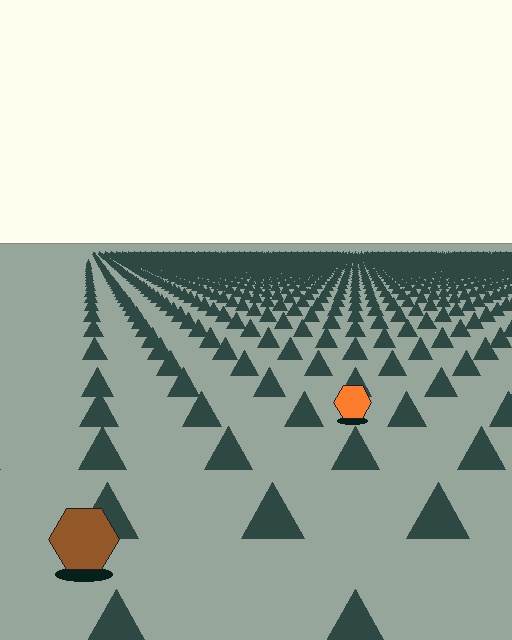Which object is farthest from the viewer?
The orange hexagon is farthest from the viewer. It appears smaller and the ground texture around it is denser.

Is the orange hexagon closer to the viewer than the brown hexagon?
No. The brown hexagon is closer — you can tell from the texture gradient: the ground texture is coarser near it.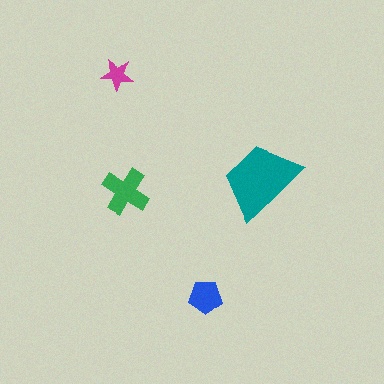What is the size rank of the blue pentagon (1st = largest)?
3rd.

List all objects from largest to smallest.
The teal trapezoid, the green cross, the blue pentagon, the magenta star.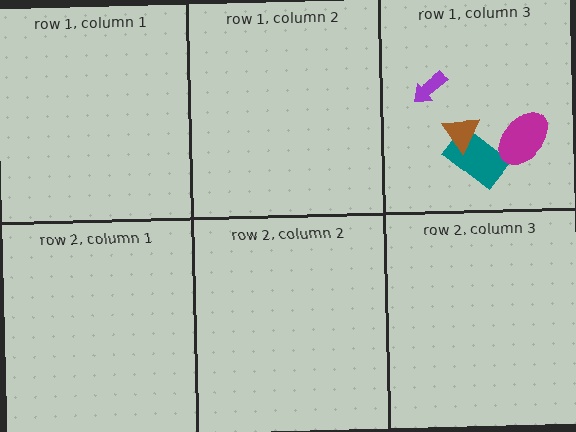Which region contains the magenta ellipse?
The row 1, column 3 region.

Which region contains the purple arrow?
The row 1, column 3 region.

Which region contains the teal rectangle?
The row 1, column 3 region.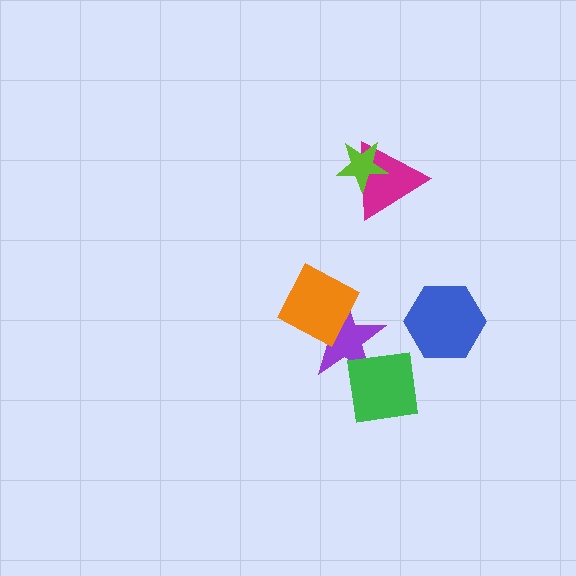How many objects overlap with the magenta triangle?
1 object overlaps with the magenta triangle.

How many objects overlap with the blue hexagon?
0 objects overlap with the blue hexagon.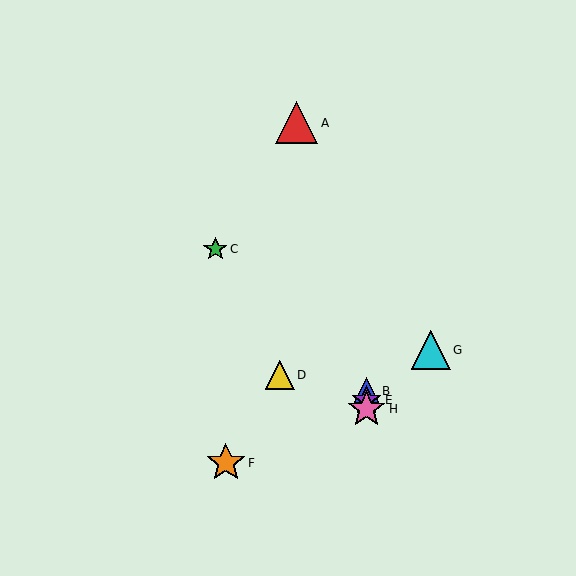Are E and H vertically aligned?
Yes, both are at x≈367.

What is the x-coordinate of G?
Object G is at x≈431.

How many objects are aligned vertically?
3 objects (B, E, H) are aligned vertically.